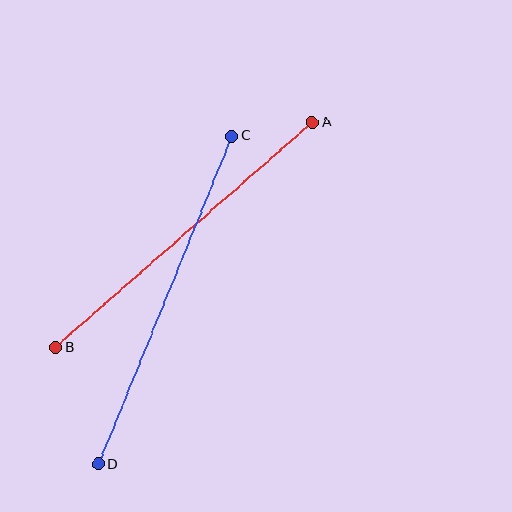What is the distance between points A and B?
The distance is approximately 341 pixels.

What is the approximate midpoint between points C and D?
The midpoint is at approximately (165, 300) pixels.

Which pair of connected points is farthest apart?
Points C and D are farthest apart.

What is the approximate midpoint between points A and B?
The midpoint is at approximately (184, 235) pixels.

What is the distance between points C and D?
The distance is approximately 354 pixels.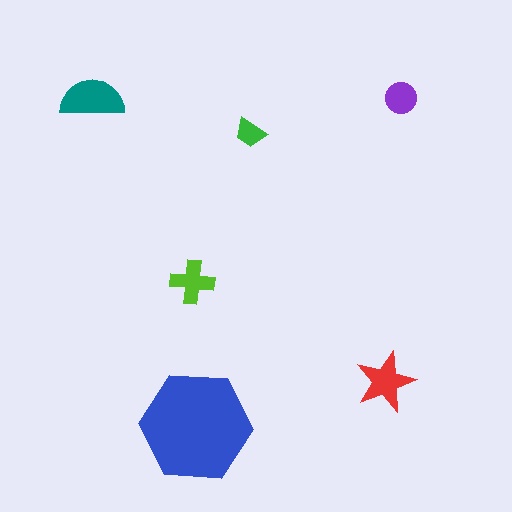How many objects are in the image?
There are 6 objects in the image.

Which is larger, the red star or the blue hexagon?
The blue hexagon.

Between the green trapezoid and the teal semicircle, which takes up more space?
The teal semicircle.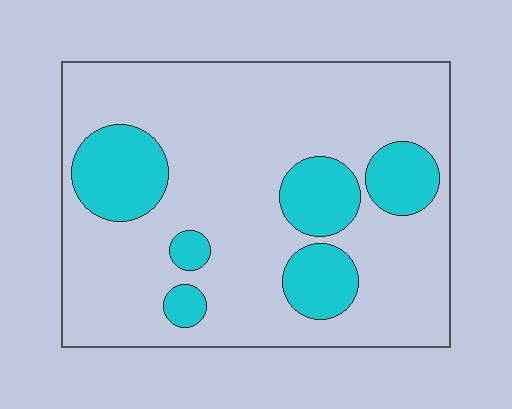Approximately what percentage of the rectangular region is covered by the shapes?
Approximately 20%.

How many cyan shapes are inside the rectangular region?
6.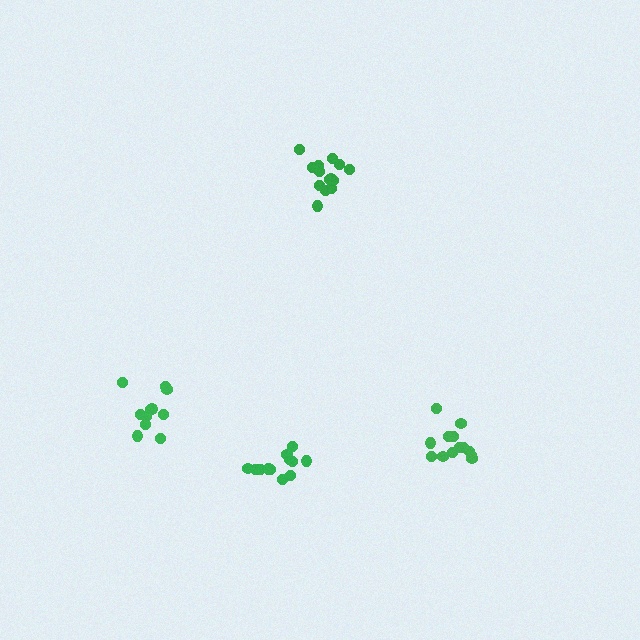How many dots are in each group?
Group 1: 11 dots, Group 2: 13 dots, Group 3: 12 dots, Group 4: 14 dots (50 total).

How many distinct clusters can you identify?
There are 4 distinct clusters.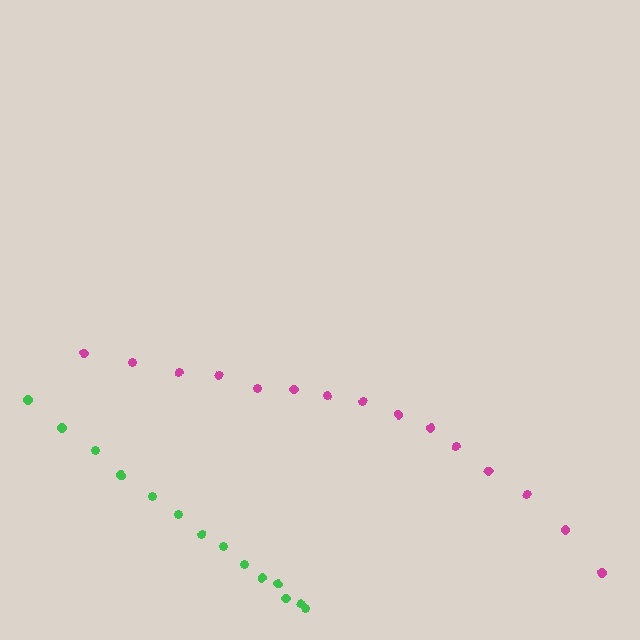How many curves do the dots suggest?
There are 2 distinct paths.